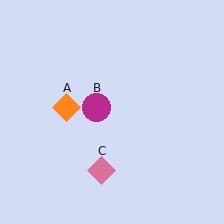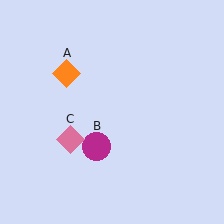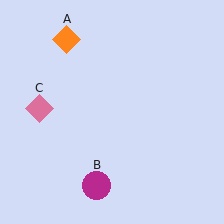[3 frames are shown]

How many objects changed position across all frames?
3 objects changed position: orange diamond (object A), magenta circle (object B), pink diamond (object C).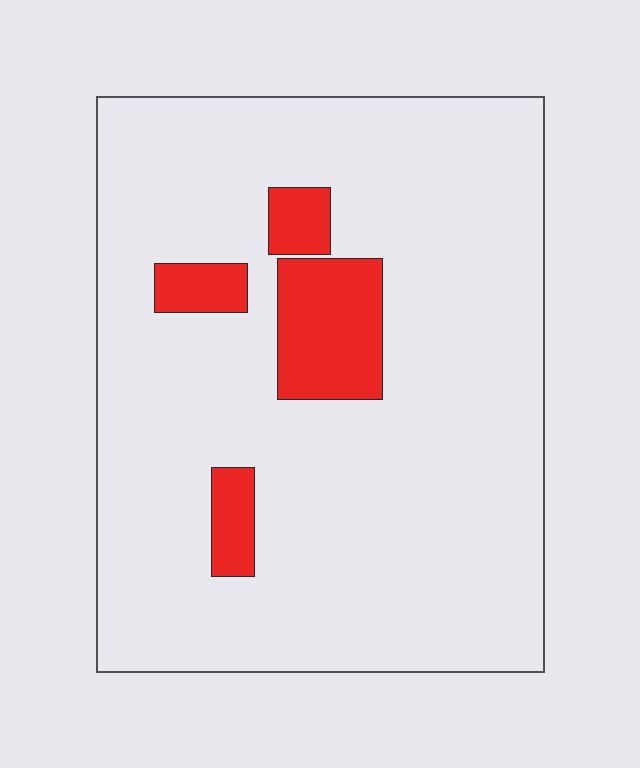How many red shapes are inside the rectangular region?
4.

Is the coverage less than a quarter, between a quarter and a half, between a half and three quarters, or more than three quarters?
Less than a quarter.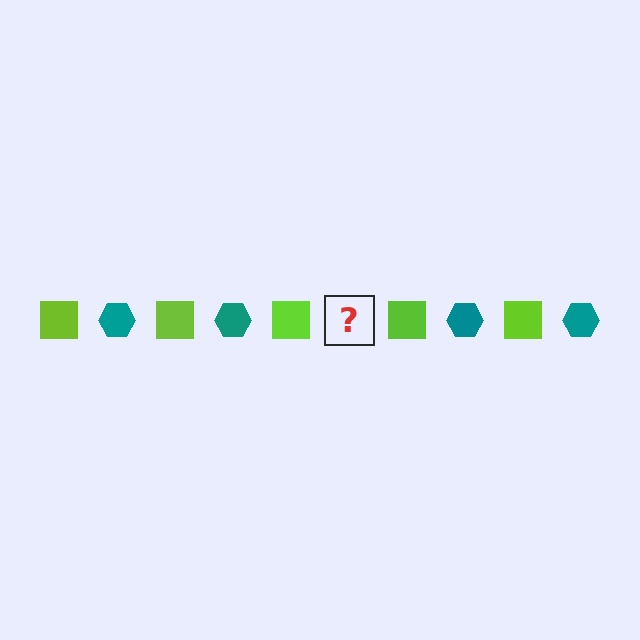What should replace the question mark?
The question mark should be replaced with a teal hexagon.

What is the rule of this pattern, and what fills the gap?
The rule is that the pattern alternates between lime square and teal hexagon. The gap should be filled with a teal hexagon.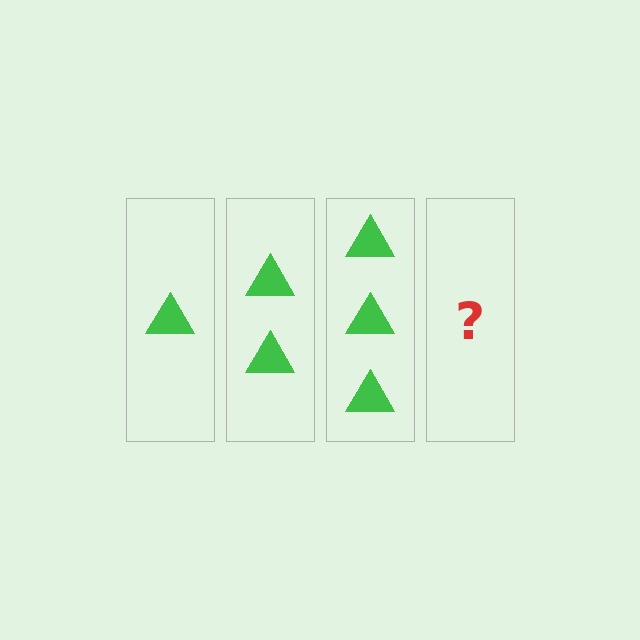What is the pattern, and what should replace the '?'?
The pattern is that each step adds one more triangle. The '?' should be 4 triangles.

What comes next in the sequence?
The next element should be 4 triangles.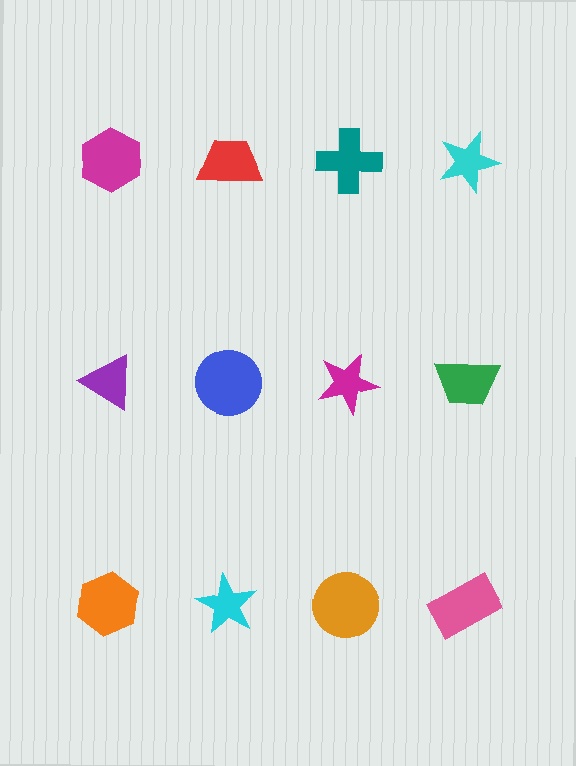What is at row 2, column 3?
A magenta star.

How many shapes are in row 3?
4 shapes.